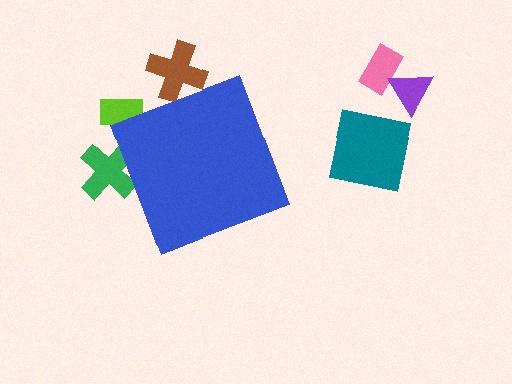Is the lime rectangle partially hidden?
Yes, the lime rectangle is partially hidden behind the blue diamond.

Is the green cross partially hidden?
Yes, the green cross is partially hidden behind the blue diamond.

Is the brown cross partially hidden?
Yes, the brown cross is partially hidden behind the blue diamond.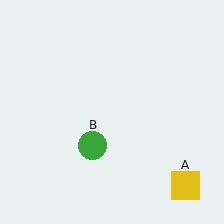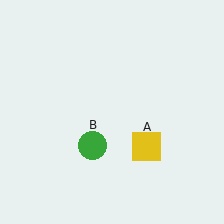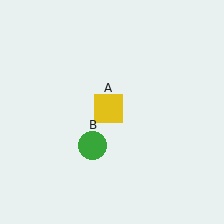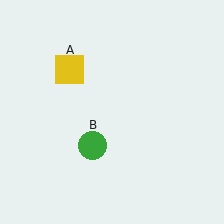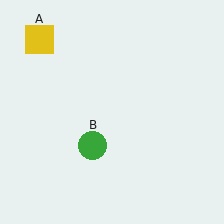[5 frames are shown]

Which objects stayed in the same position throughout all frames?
Green circle (object B) remained stationary.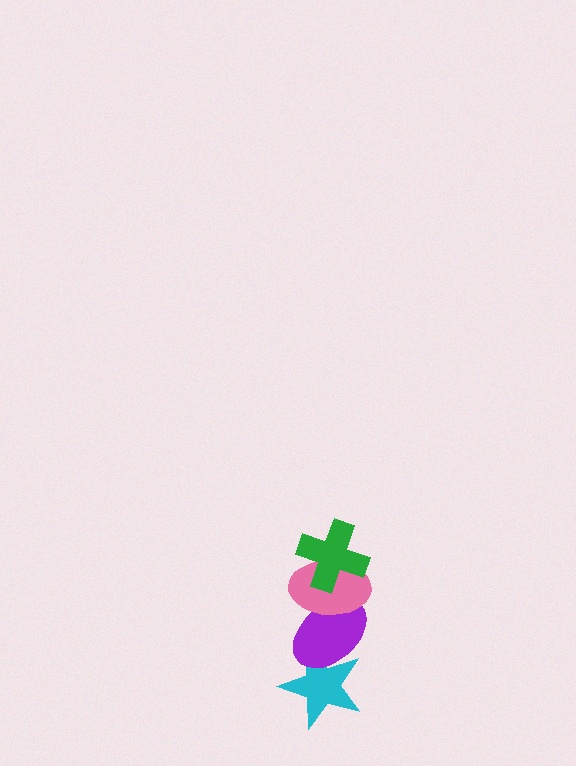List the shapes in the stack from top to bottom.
From top to bottom: the green cross, the pink ellipse, the purple ellipse, the cyan star.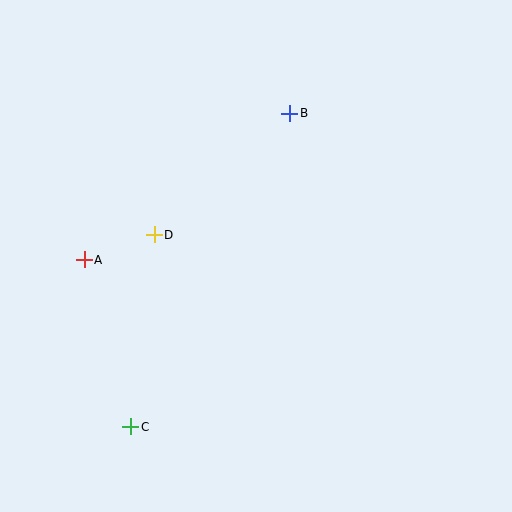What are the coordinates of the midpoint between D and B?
The midpoint between D and B is at (222, 174).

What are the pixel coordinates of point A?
Point A is at (84, 260).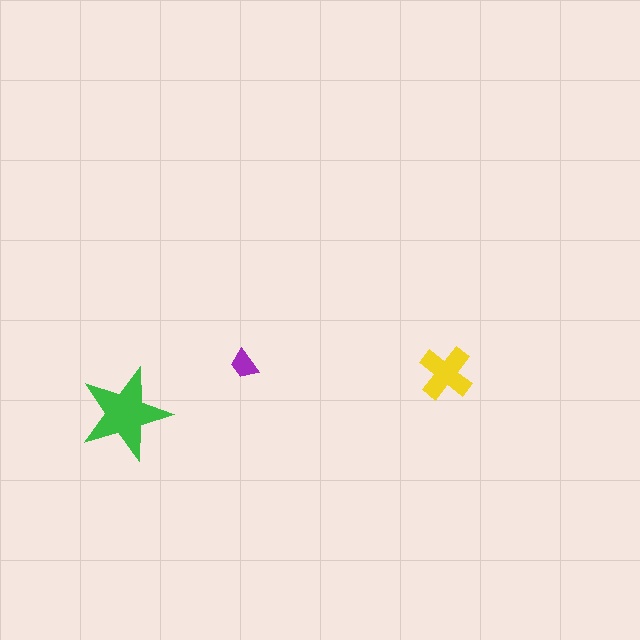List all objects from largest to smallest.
The green star, the yellow cross, the purple trapezoid.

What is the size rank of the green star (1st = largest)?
1st.